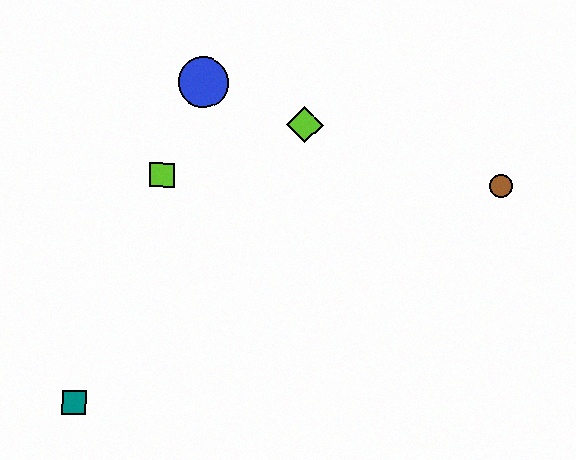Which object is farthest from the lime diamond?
The teal square is farthest from the lime diamond.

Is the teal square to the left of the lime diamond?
Yes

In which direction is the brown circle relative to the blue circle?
The brown circle is to the right of the blue circle.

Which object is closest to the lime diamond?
The blue circle is closest to the lime diamond.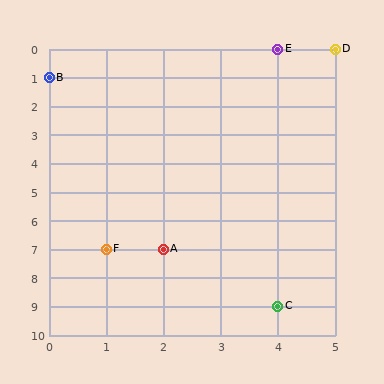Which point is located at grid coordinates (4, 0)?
Point E is at (4, 0).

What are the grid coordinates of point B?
Point B is at grid coordinates (0, 1).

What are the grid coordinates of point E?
Point E is at grid coordinates (4, 0).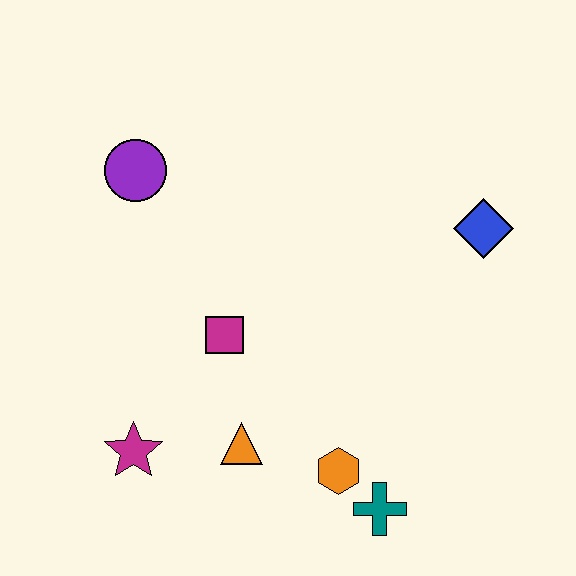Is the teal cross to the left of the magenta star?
No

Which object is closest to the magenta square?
The orange triangle is closest to the magenta square.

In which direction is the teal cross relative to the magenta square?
The teal cross is below the magenta square.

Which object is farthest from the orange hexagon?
The purple circle is farthest from the orange hexagon.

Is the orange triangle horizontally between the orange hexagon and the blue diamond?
No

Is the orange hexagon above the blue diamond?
No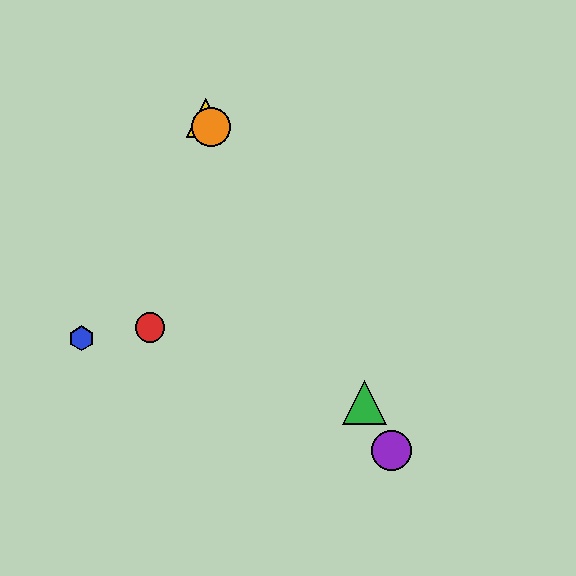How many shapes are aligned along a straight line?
4 shapes (the green triangle, the yellow triangle, the purple circle, the orange circle) are aligned along a straight line.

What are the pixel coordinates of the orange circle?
The orange circle is at (211, 127).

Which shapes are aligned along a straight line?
The green triangle, the yellow triangle, the purple circle, the orange circle are aligned along a straight line.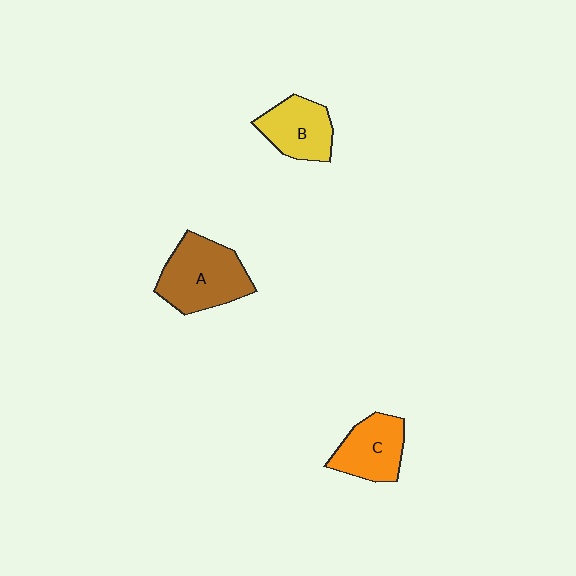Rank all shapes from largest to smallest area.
From largest to smallest: A (brown), C (orange), B (yellow).